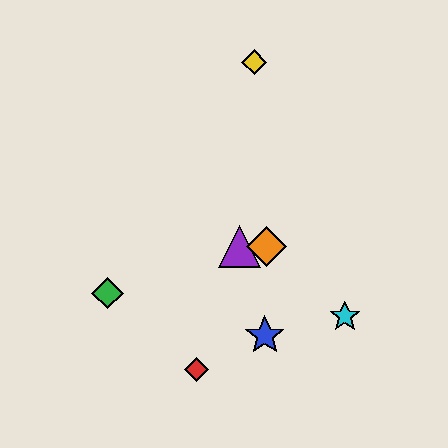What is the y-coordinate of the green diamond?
The green diamond is at y≈293.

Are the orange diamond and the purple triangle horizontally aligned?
Yes, both are at y≈247.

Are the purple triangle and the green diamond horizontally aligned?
No, the purple triangle is at y≈247 and the green diamond is at y≈293.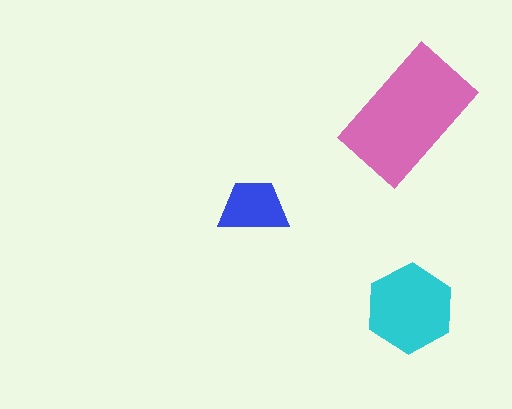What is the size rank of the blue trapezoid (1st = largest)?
3rd.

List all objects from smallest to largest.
The blue trapezoid, the cyan hexagon, the pink rectangle.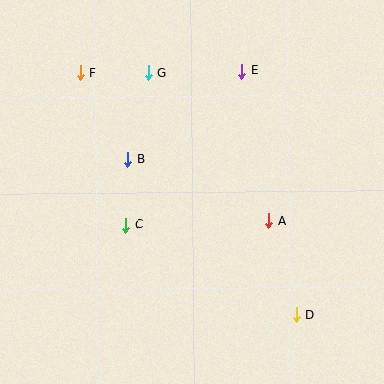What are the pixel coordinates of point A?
Point A is at (269, 221).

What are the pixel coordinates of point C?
Point C is at (126, 225).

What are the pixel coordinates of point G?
Point G is at (148, 73).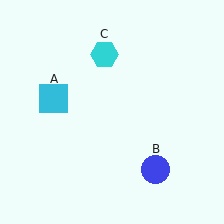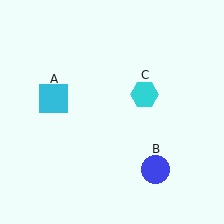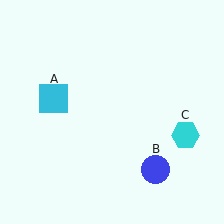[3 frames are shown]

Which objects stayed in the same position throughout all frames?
Cyan square (object A) and blue circle (object B) remained stationary.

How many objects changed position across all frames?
1 object changed position: cyan hexagon (object C).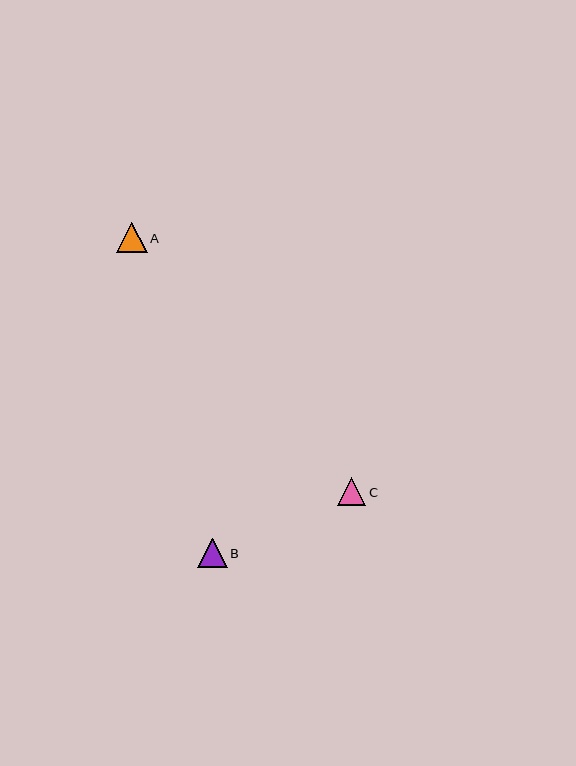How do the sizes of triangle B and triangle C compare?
Triangle B and triangle C are approximately the same size.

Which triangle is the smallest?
Triangle C is the smallest with a size of approximately 29 pixels.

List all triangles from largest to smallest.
From largest to smallest: A, B, C.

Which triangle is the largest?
Triangle A is the largest with a size of approximately 30 pixels.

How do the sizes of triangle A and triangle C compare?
Triangle A and triangle C are approximately the same size.